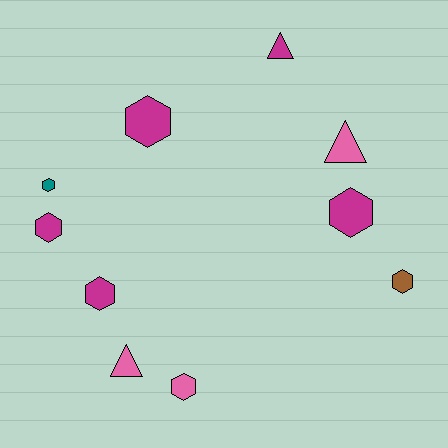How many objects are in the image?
There are 10 objects.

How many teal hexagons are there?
There is 1 teal hexagon.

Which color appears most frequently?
Magenta, with 5 objects.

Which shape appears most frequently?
Hexagon, with 7 objects.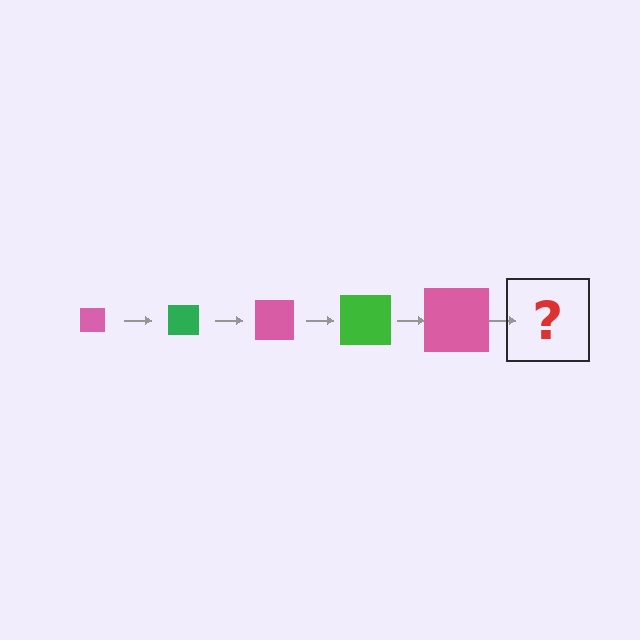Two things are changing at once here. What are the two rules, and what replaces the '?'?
The two rules are that the square grows larger each step and the color cycles through pink and green. The '?' should be a green square, larger than the previous one.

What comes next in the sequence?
The next element should be a green square, larger than the previous one.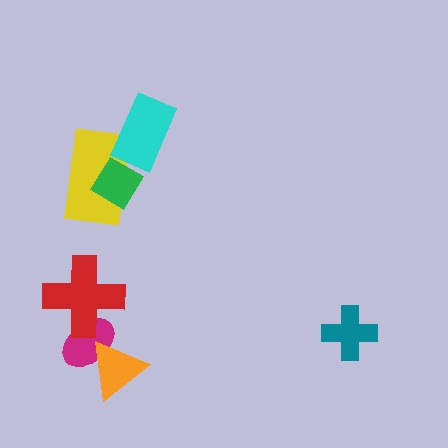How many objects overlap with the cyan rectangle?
1 object overlaps with the cyan rectangle.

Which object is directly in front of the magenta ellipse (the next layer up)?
The red cross is directly in front of the magenta ellipse.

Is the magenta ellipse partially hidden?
Yes, it is partially covered by another shape.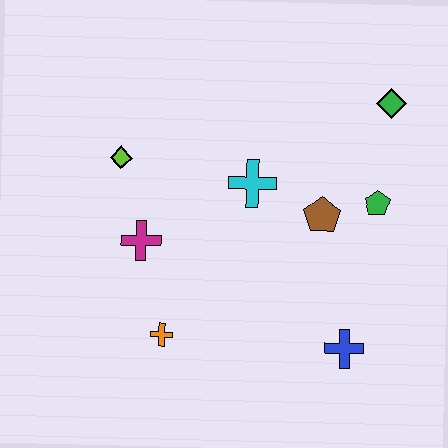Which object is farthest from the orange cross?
The green diamond is farthest from the orange cross.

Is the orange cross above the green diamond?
No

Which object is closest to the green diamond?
The green pentagon is closest to the green diamond.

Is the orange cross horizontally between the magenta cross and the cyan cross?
Yes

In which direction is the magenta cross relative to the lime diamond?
The magenta cross is below the lime diamond.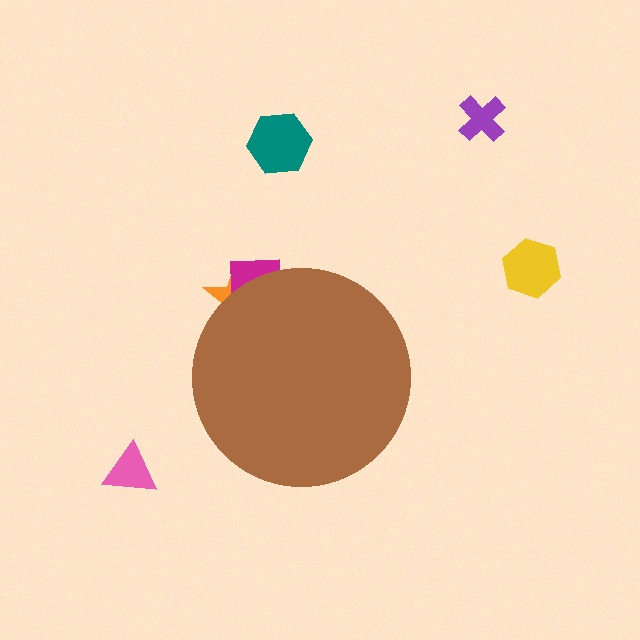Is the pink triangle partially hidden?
No, the pink triangle is fully visible.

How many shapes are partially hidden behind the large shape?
2 shapes are partially hidden.